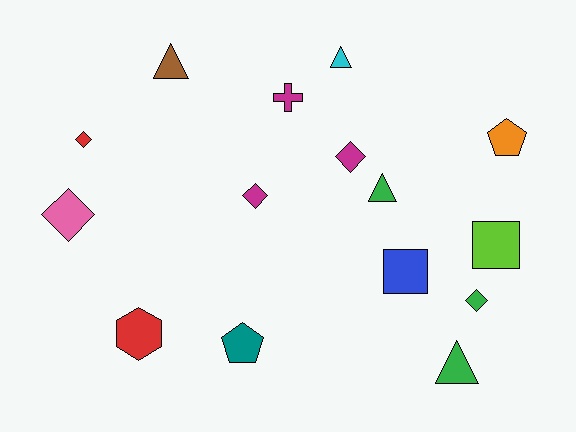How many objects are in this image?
There are 15 objects.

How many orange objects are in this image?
There is 1 orange object.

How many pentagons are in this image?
There are 2 pentagons.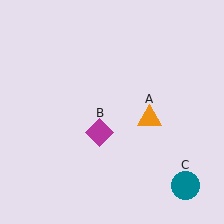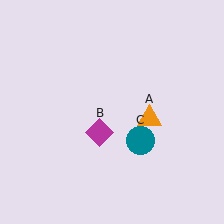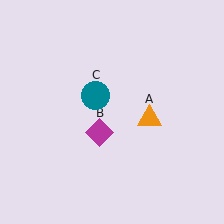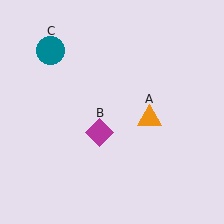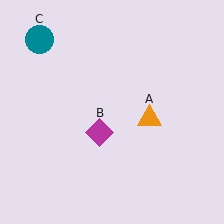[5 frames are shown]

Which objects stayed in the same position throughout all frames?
Orange triangle (object A) and magenta diamond (object B) remained stationary.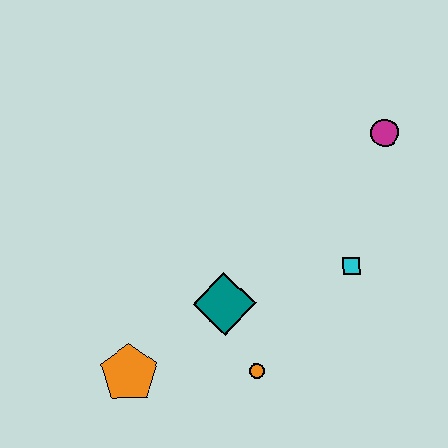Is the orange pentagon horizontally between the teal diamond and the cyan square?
No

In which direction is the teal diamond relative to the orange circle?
The teal diamond is above the orange circle.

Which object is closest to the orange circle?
The teal diamond is closest to the orange circle.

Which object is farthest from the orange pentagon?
The magenta circle is farthest from the orange pentagon.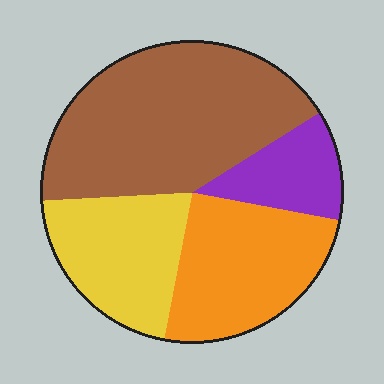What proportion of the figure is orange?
Orange takes up less than a quarter of the figure.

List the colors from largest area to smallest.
From largest to smallest: brown, orange, yellow, purple.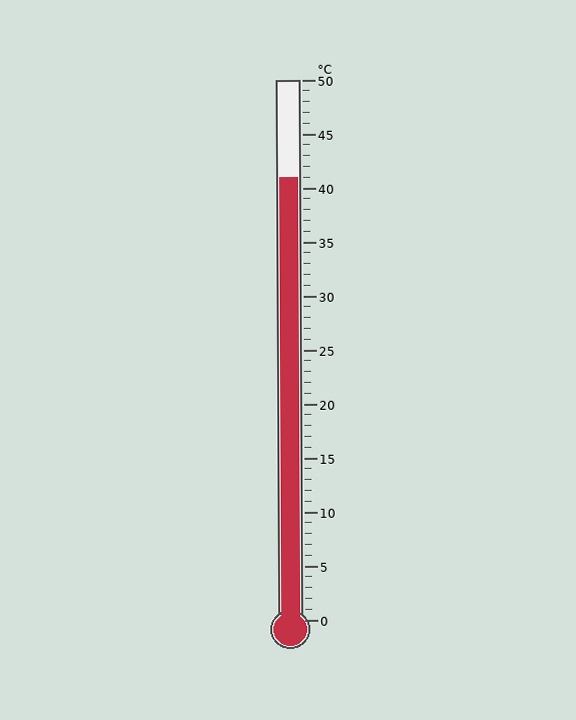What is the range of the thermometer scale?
The thermometer scale ranges from 0°C to 50°C.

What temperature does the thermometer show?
The thermometer shows approximately 41°C.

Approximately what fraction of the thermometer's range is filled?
The thermometer is filled to approximately 80% of its range.